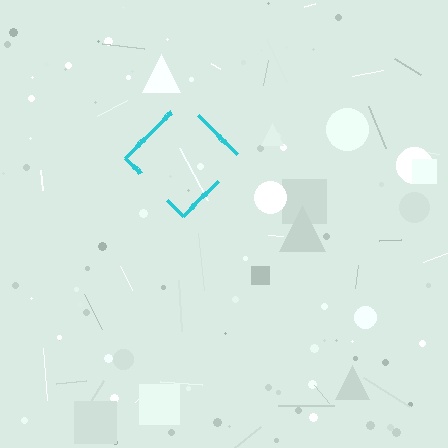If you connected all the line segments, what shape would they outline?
They would outline a diamond.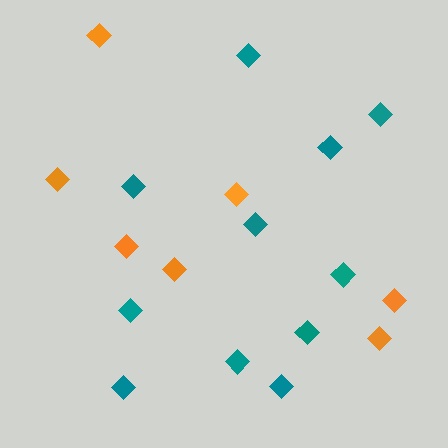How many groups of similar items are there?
There are 2 groups: one group of orange diamonds (7) and one group of teal diamonds (11).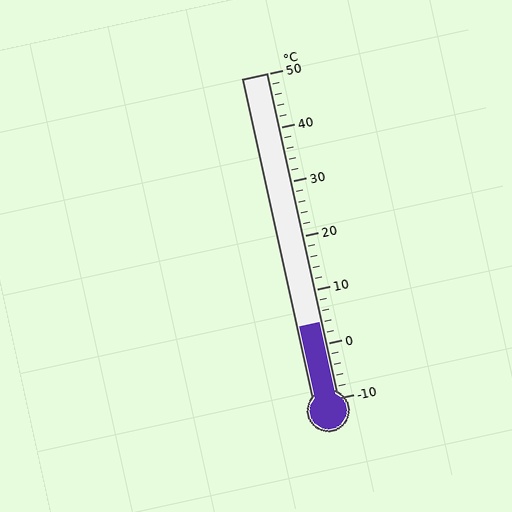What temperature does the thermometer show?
The thermometer shows approximately 4°C.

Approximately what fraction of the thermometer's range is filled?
The thermometer is filled to approximately 25% of its range.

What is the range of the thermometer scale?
The thermometer scale ranges from -10°C to 50°C.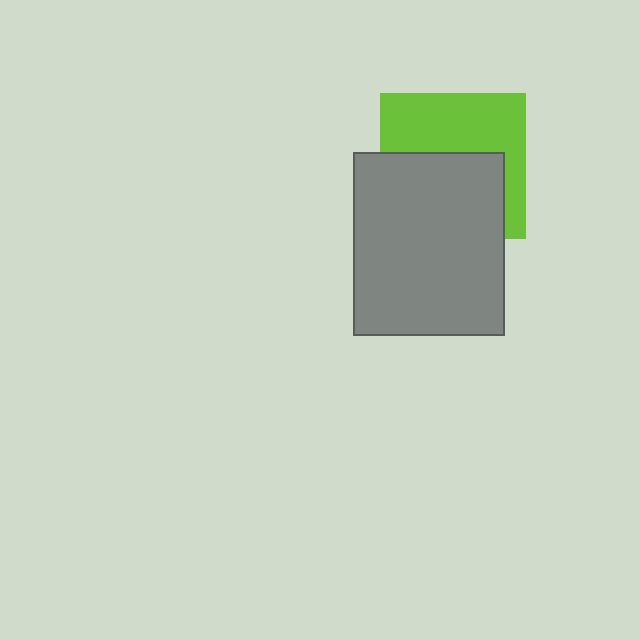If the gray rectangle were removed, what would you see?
You would see the complete lime square.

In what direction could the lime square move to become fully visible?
The lime square could move up. That would shift it out from behind the gray rectangle entirely.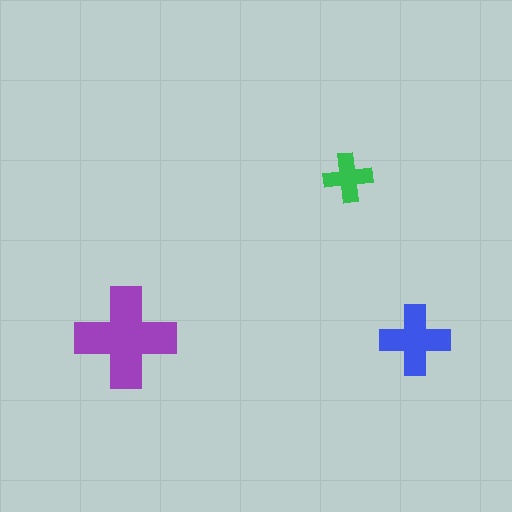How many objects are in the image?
There are 3 objects in the image.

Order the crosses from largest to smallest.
the purple one, the blue one, the green one.